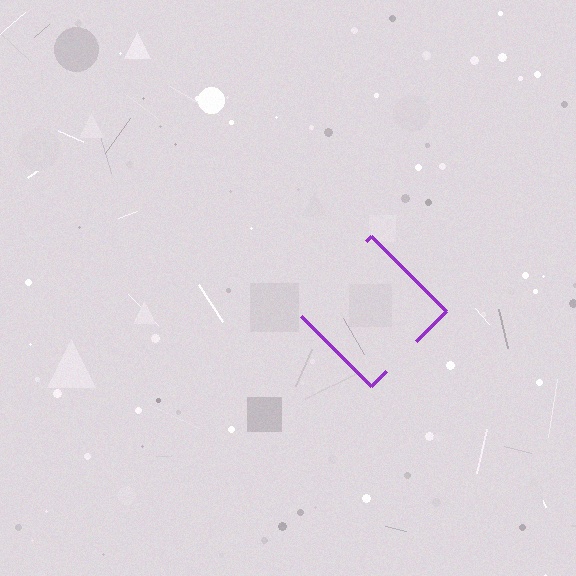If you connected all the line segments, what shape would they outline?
They would outline a diamond.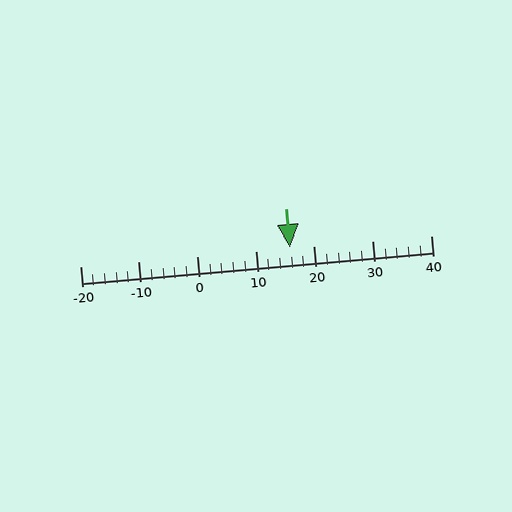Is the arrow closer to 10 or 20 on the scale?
The arrow is closer to 20.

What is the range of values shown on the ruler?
The ruler shows values from -20 to 40.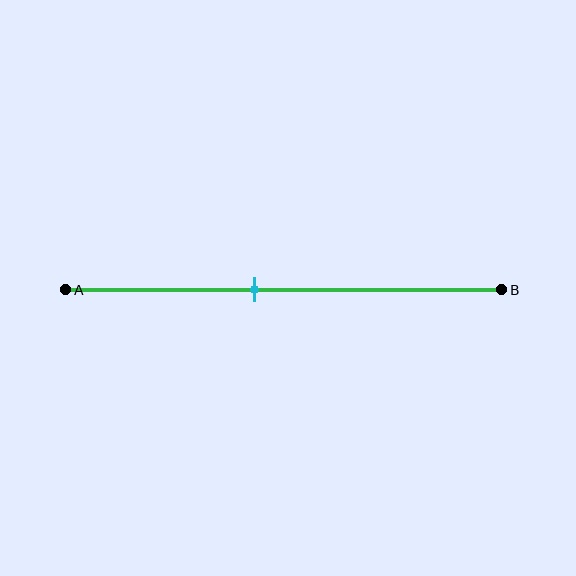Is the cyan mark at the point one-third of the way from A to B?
No, the mark is at about 45% from A, not at the 33% one-third point.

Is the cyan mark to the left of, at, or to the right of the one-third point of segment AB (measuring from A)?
The cyan mark is to the right of the one-third point of segment AB.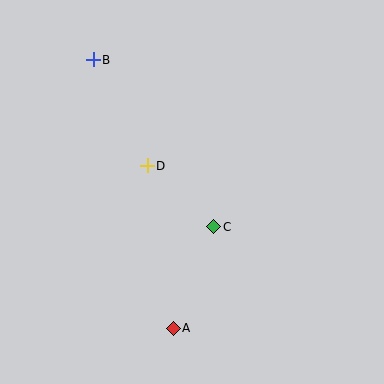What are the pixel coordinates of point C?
Point C is at (214, 227).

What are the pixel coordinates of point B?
Point B is at (93, 60).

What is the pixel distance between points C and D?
The distance between C and D is 90 pixels.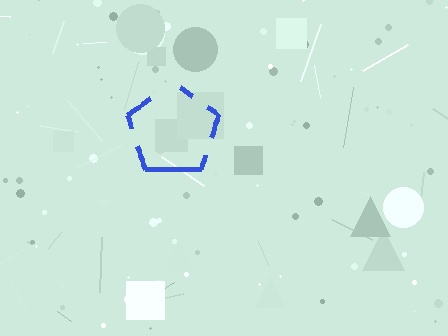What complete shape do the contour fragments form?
The contour fragments form a pentagon.